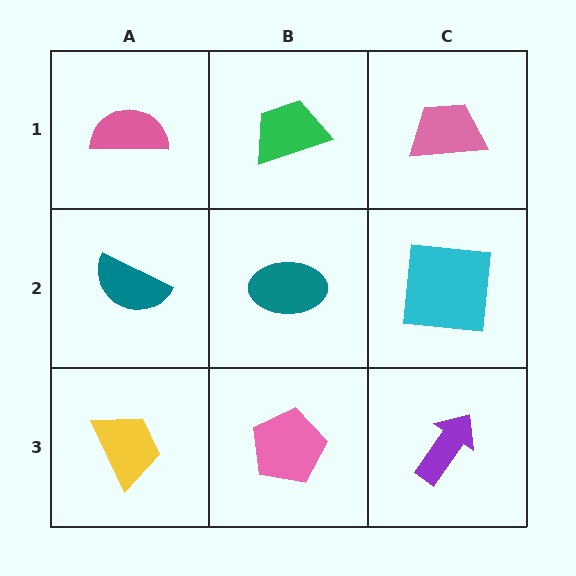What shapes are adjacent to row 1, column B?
A teal ellipse (row 2, column B), a pink semicircle (row 1, column A), a pink trapezoid (row 1, column C).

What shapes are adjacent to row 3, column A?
A teal semicircle (row 2, column A), a pink pentagon (row 3, column B).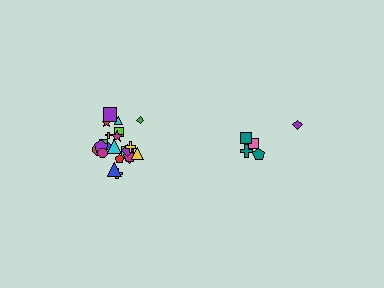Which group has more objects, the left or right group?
The left group.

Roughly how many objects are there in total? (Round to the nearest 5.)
Roughly 25 objects in total.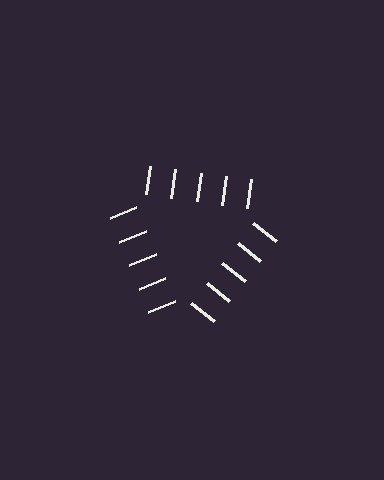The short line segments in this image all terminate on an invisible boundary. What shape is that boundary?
An illusory triangle — the line segments terminate on its edges but no continuous stroke is drawn.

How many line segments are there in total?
15 — 5 along each of the 3 edges.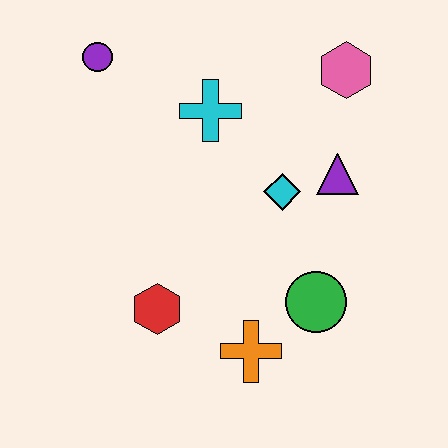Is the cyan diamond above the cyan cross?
No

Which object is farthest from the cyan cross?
The orange cross is farthest from the cyan cross.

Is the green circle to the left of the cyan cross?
No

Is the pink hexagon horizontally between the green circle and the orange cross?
No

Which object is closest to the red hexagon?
The orange cross is closest to the red hexagon.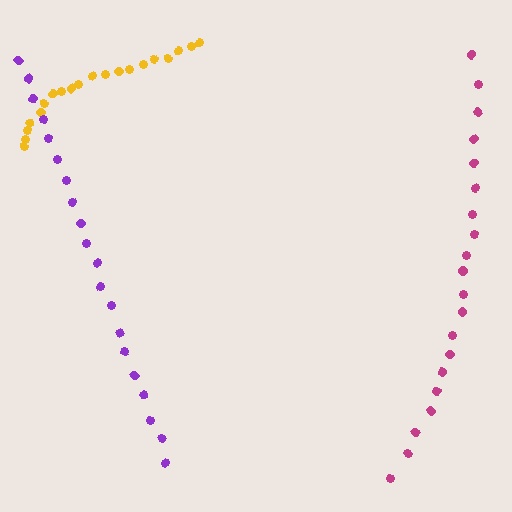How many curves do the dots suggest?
There are 3 distinct paths.